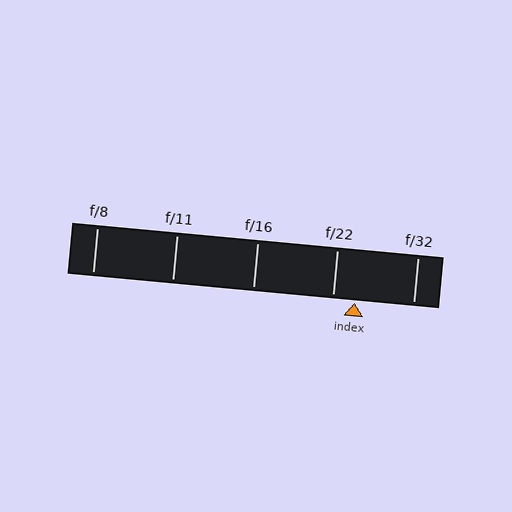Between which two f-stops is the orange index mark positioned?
The index mark is between f/22 and f/32.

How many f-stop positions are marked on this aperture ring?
There are 5 f-stop positions marked.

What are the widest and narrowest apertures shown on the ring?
The widest aperture shown is f/8 and the narrowest is f/32.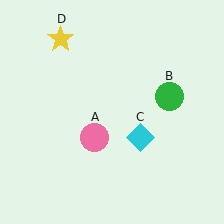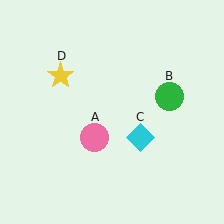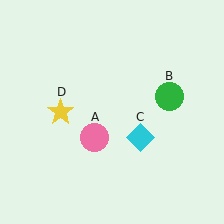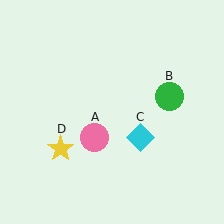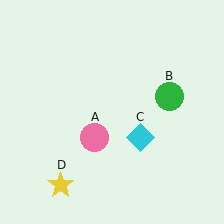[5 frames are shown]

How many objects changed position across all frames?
1 object changed position: yellow star (object D).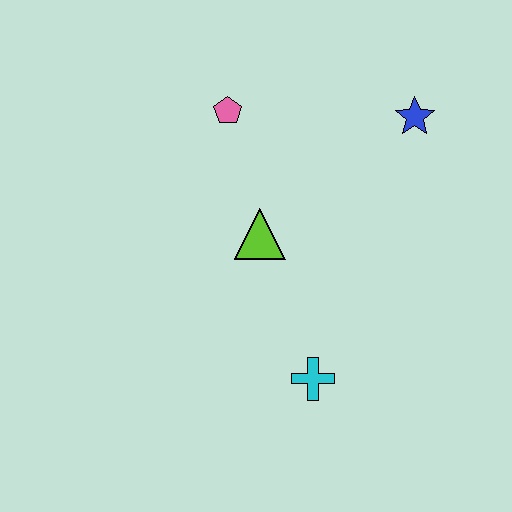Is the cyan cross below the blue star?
Yes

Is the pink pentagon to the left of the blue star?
Yes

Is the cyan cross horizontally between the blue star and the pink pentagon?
Yes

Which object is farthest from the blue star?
The cyan cross is farthest from the blue star.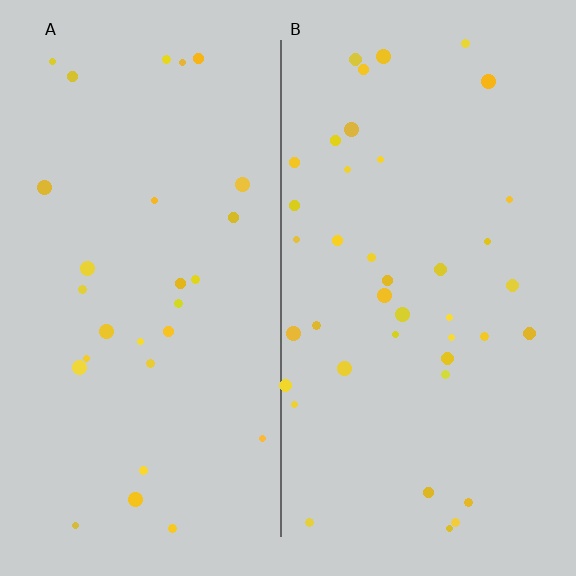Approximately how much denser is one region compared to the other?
Approximately 1.4× — region B over region A.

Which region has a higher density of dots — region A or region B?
B (the right).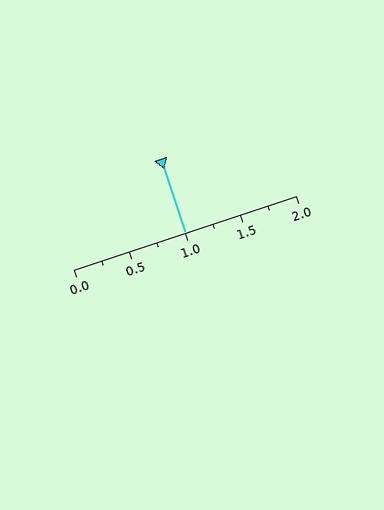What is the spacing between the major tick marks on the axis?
The major ticks are spaced 0.5 apart.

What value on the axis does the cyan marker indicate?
The marker indicates approximately 1.